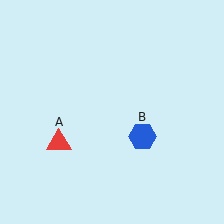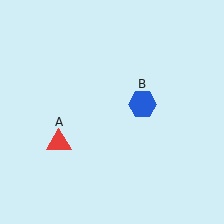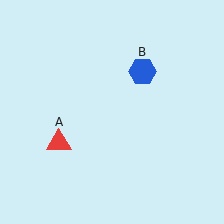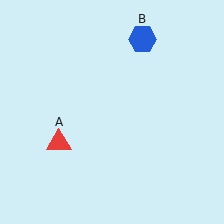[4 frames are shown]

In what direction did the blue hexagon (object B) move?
The blue hexagon (object B) moved up.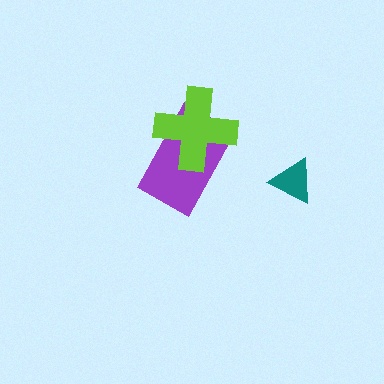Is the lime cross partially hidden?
No, no other shape covers it.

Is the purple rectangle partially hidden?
Yes, it is partially covered by another shape.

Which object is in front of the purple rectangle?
The lime cross is in front of the purple rectangle.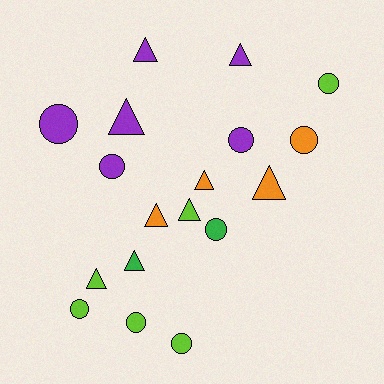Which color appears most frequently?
Purple, with 6 objects.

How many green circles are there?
There is 1 green circle.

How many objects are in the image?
There are 18 objects.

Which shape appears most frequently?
Triangle, with 9 objects.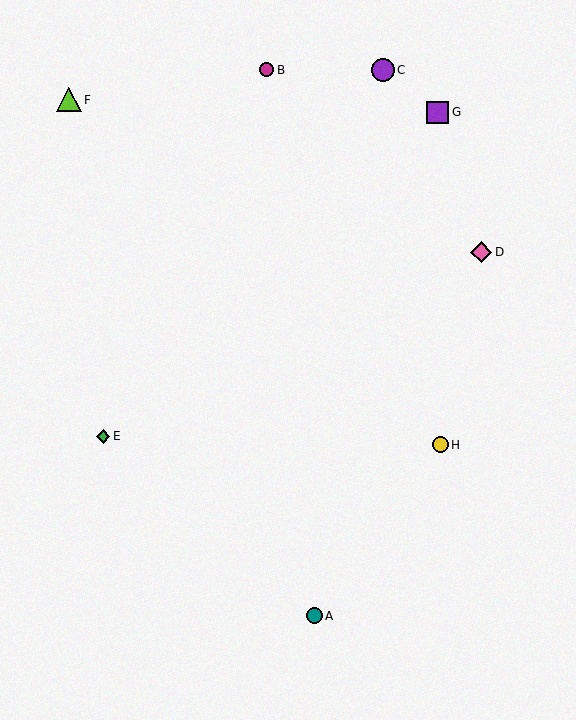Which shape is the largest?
The lime triangle (labeled F) is the largest.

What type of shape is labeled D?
Shape D is a pink diamond.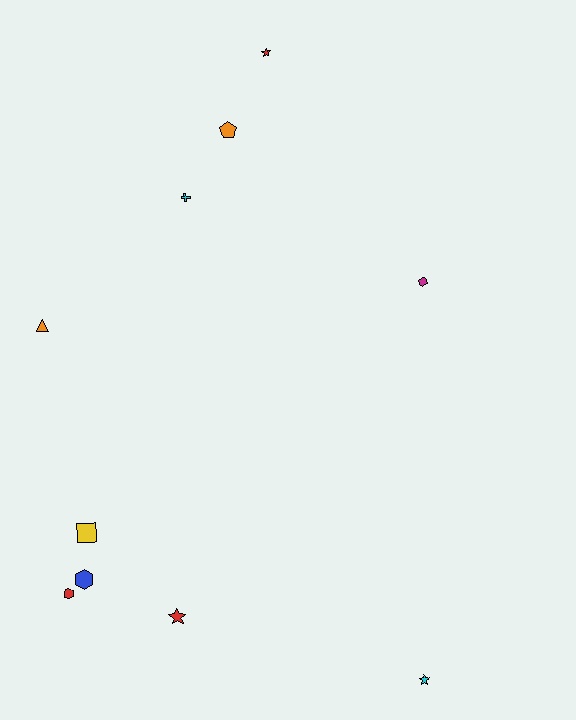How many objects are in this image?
There are 10 objects.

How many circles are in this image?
There are no circles.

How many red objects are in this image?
There are 3 red objects.